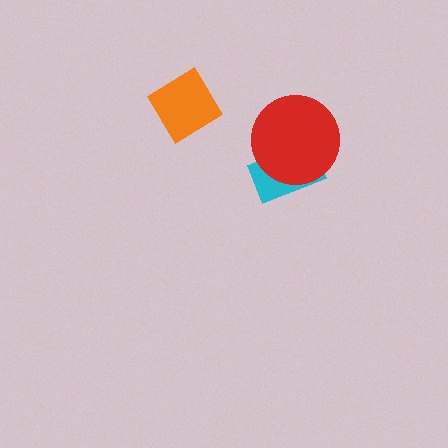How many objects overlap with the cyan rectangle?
1 object overlaps with the cyan rectangle.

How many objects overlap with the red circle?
1 object overlaps with the red circle.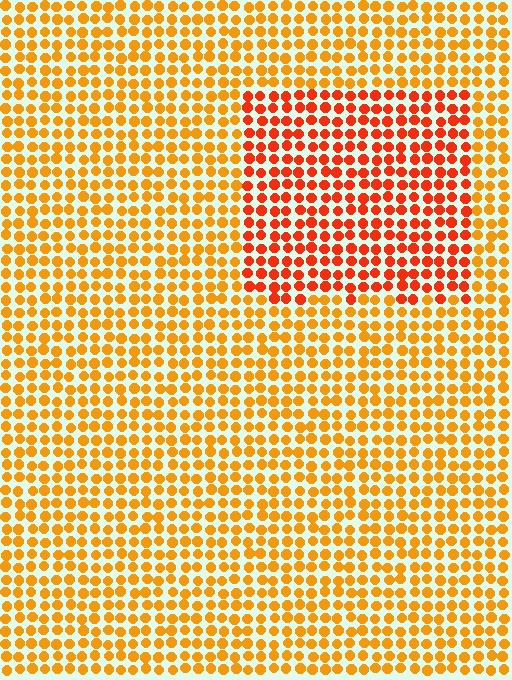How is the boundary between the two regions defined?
The boundary is defined purely by a slight shift in hue (about 29 degrees). Spacing, size, and orientation are identical on both sides.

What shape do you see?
I see a rectangle.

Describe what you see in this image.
The image is filled with small orange elements in a uniform arrangement. A rectangle-shaped region is visible where the elements are tinted to a slightly different hue, forming a subtle color boundary.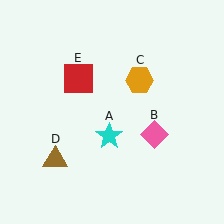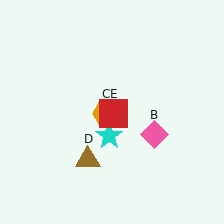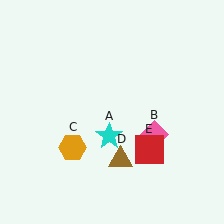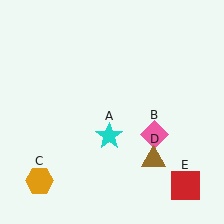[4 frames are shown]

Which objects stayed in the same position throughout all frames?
Cyan star (object A) and pink diamond (object B) remained stationary.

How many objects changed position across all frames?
3 objects changed position: orange hexagon (object C), brown triangle (object D), red square (object E).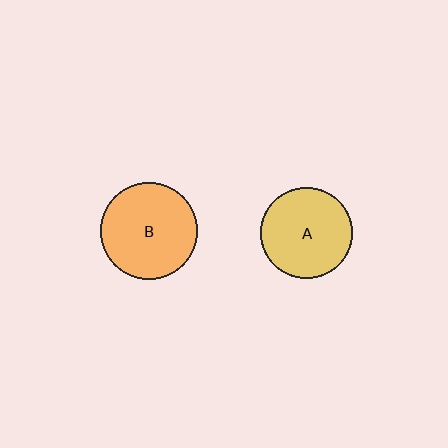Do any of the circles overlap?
No, none of the circles overlap.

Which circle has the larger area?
Circle B (orange).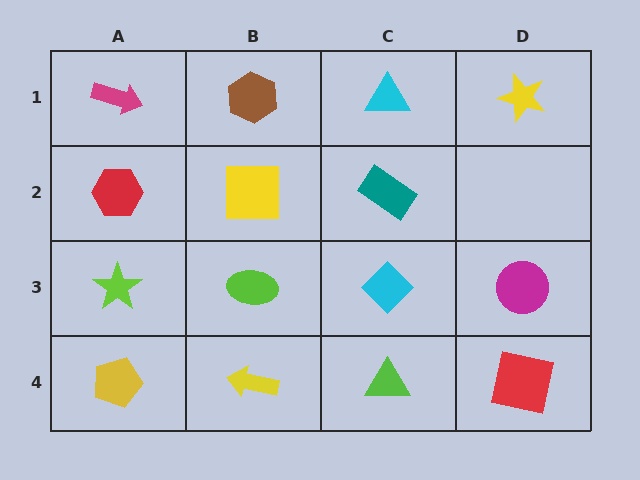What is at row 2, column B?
A yellow square.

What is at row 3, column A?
A lime star.